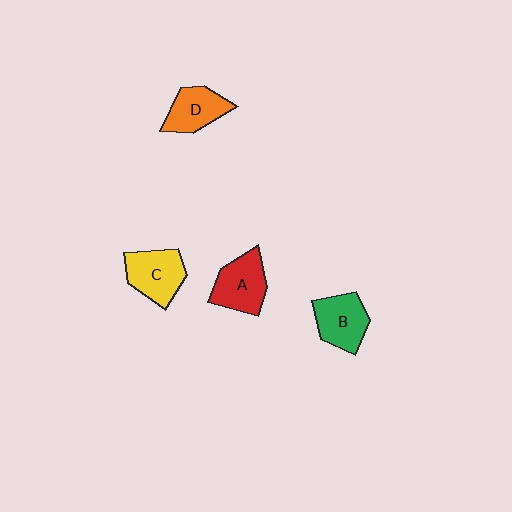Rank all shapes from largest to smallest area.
From largest to smallest: C (yellow), A (red), B (green), D (orange).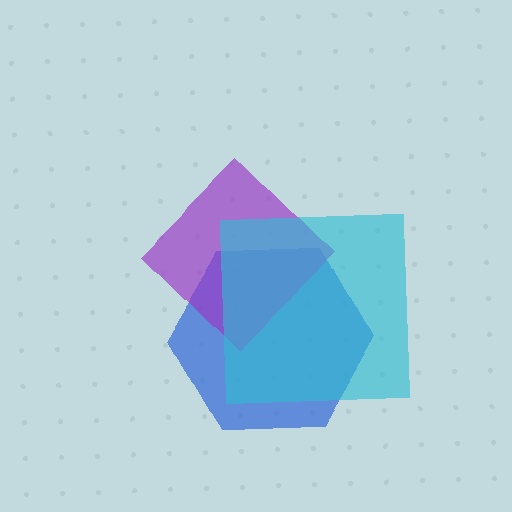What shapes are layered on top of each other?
The layered shapes are: a blue hexagon, a purple diamond, a cyan square.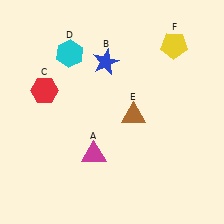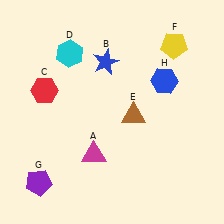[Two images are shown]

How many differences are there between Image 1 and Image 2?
There are 2 differences between the two images.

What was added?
A purple pentagon (G), a blue hexagon (H) were added in Image 2.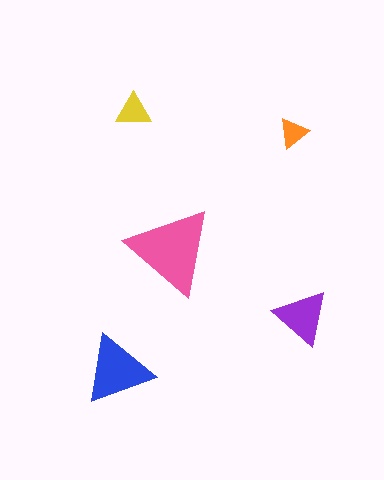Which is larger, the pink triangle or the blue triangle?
The pink one.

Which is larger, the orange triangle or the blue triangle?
The blue one.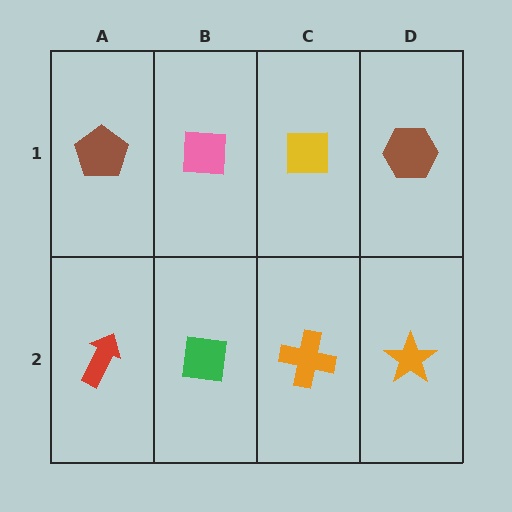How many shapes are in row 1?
4 shapes.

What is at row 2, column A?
A red arrow.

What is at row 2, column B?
A green square.